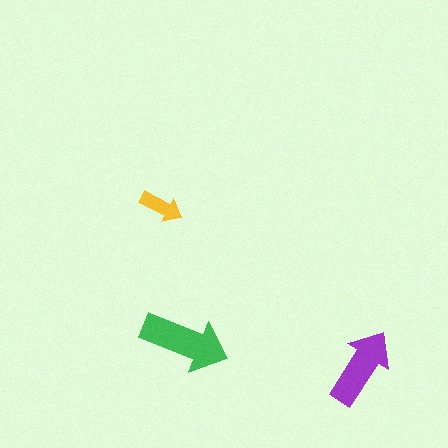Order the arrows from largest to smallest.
the green one, the purple one, the yellow one.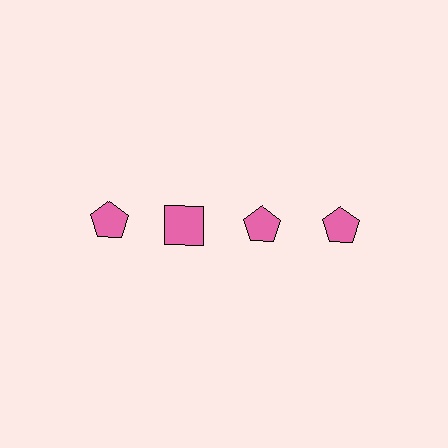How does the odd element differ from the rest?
It has a different shape: square instead of pentagon.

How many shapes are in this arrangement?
There are 4 shapes arranged in a grid pattern.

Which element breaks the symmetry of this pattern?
The pink square in the top row, second from left column breaks the symmetry. All other shapes are pink pentagons.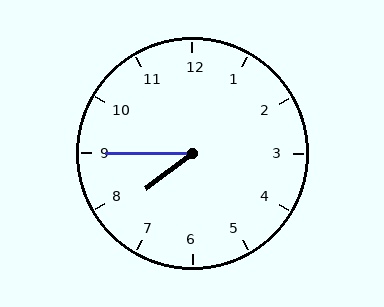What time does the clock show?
7:45.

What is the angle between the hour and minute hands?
Approximately 38 degrees.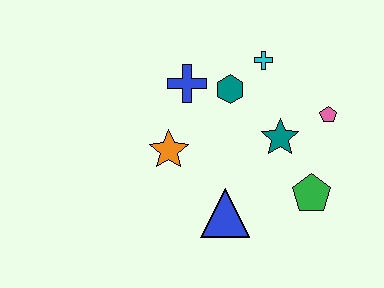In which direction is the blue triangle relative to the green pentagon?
The blue triangle is to the left of the green pentagon.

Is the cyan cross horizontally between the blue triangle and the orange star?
No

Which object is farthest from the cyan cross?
The blue triangle is farthest from the cyan cross.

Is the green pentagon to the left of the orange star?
No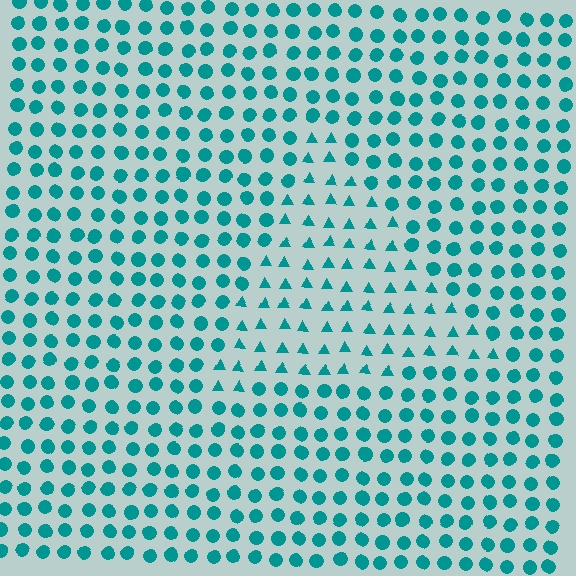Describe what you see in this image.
The image is filled with small teal elements arranged in a uniform grid. A triangle-shaped region contains triangles, while the surrounding area contains circles. The boundary is defined purely by the change in element shape.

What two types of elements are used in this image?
The image uses triangles inside the triangle region and circles outside it.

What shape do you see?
I see a triangle.